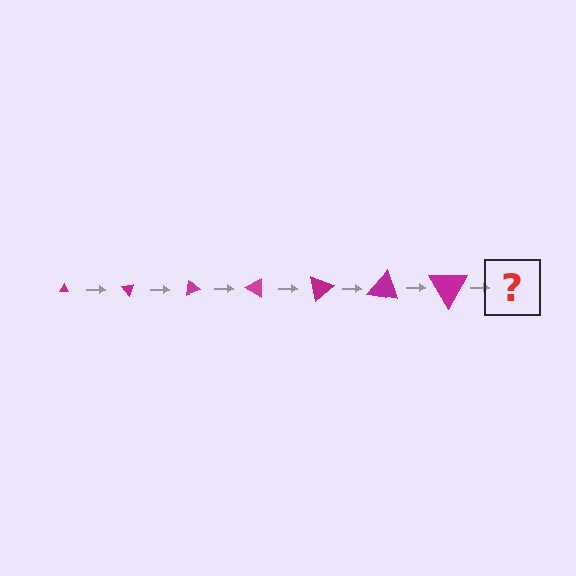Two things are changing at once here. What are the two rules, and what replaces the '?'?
The two rules are that the triangle grows larger each step and it rotates 50 degrees each step. The '?' should be a triangle, larger than the previous one and rotated 350 degrees from the start.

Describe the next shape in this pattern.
It should be a triangle, larger than the previous one and rotated 350 degrees from the start.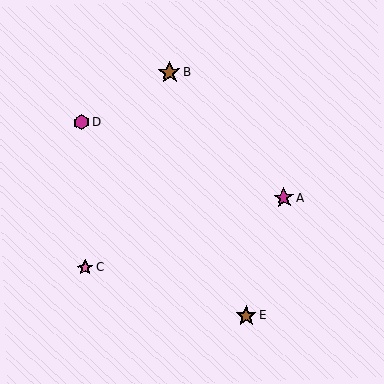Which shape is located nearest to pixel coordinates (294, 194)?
The magenta star (labeled A) at (284, 198) is nearest to that location.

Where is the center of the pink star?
The center of the pink star is at (85, 268).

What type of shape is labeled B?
Shape B is a brown star.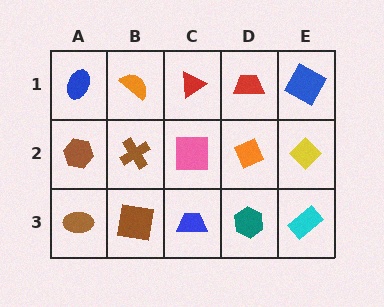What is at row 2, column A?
A brown hexagon.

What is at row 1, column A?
A blue ellipse.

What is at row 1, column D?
A red trapezoid.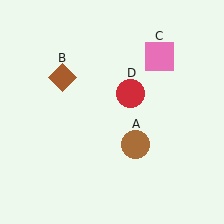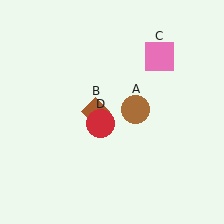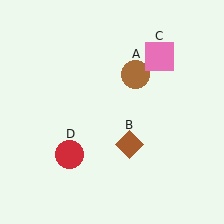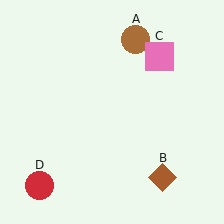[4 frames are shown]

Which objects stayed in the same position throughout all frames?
Pink square (object C) remained stationary.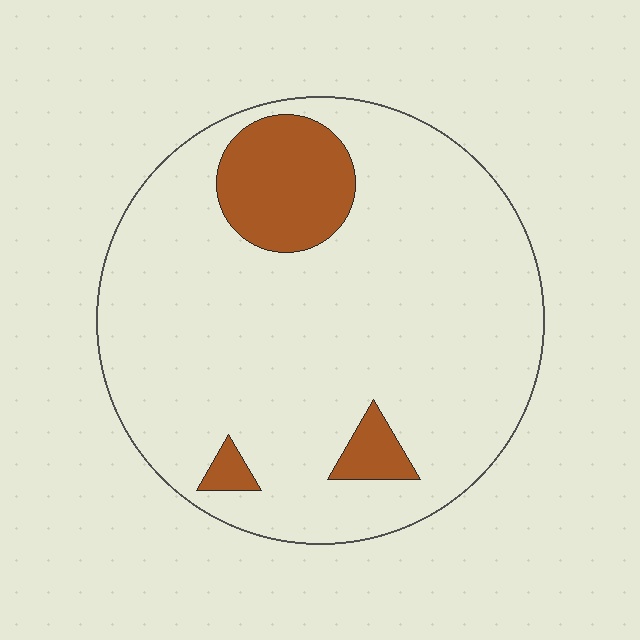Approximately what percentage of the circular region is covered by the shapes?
Approximately 15%.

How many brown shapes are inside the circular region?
3.